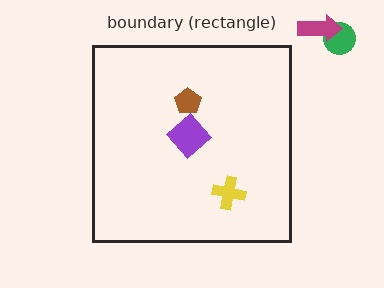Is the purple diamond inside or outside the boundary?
Inside.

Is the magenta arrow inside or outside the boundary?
Outside.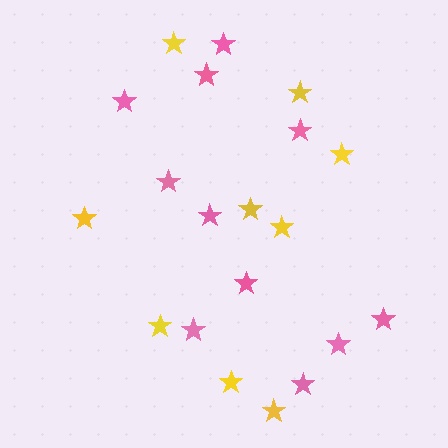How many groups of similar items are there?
There are 2 groups: one group of pink stars (11) and one group of yellow stars (9).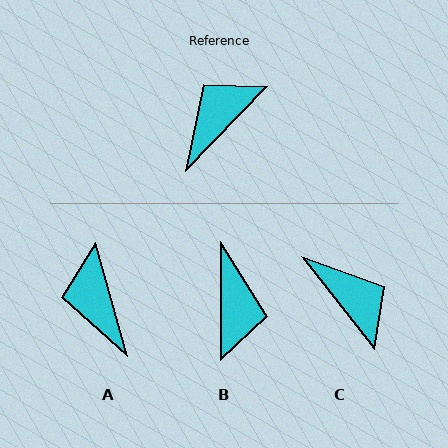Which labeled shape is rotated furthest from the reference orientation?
B, about 136 degrees away.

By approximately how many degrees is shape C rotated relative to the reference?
Approximately 98 degrees clockwise.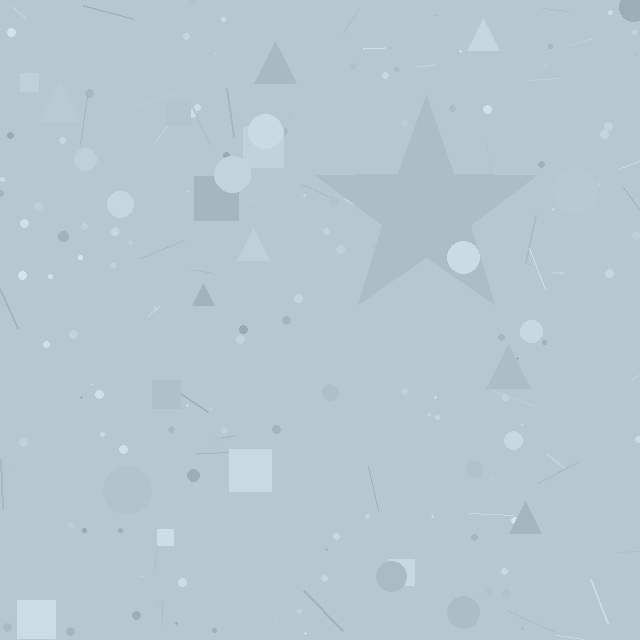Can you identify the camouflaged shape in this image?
The camouflaged shape is a star.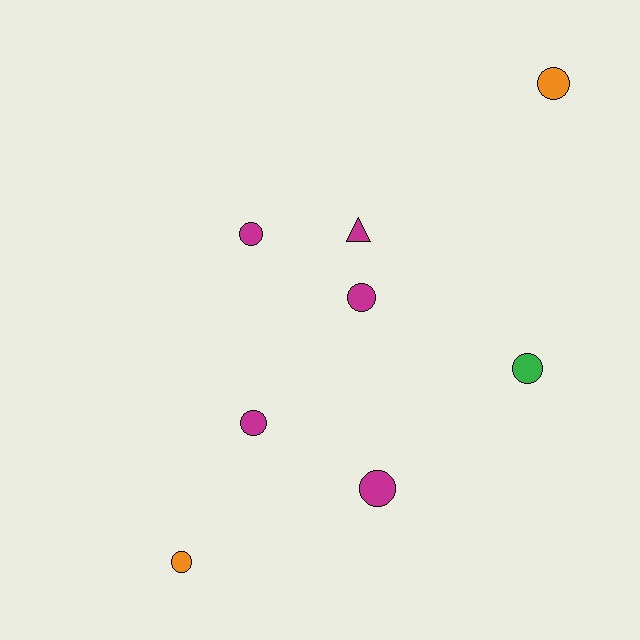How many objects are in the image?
There are 8 objects.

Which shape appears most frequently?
Circle, with 7 objects.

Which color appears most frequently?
Magenta, with 5 objects.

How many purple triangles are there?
There are no purple triangles.